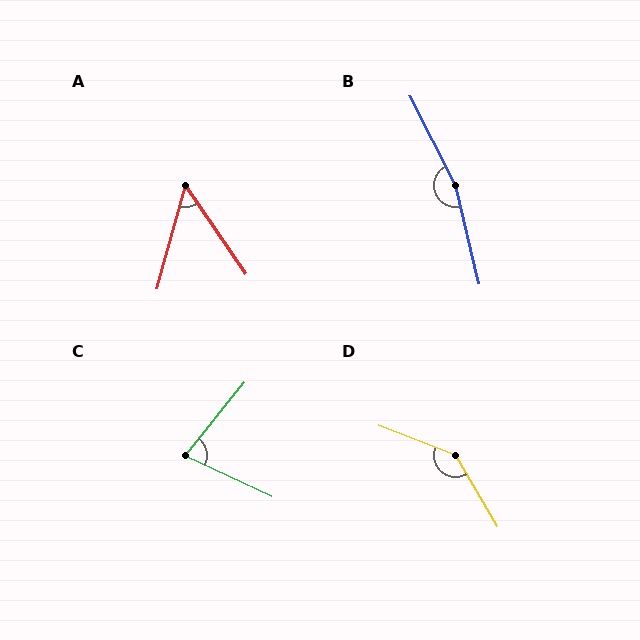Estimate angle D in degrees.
Approximately 141 degrees.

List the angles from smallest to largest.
A (50°), C (76°), D (141°), B (167°).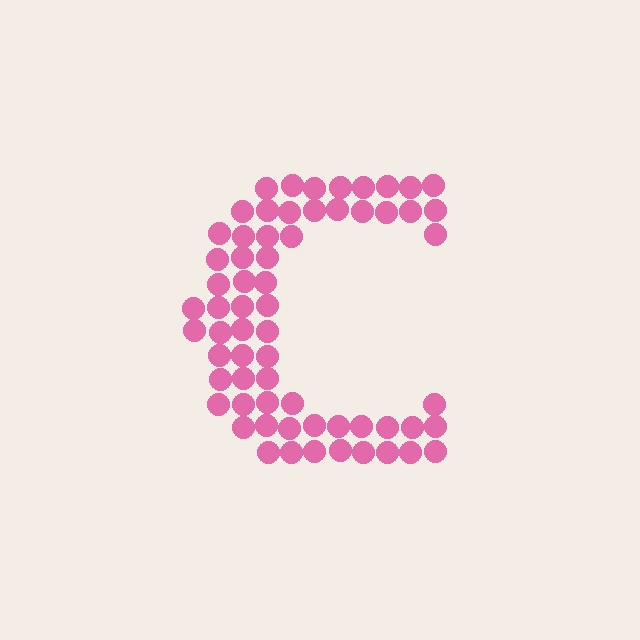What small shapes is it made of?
It is made of small circles.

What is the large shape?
The large shape is the letter C.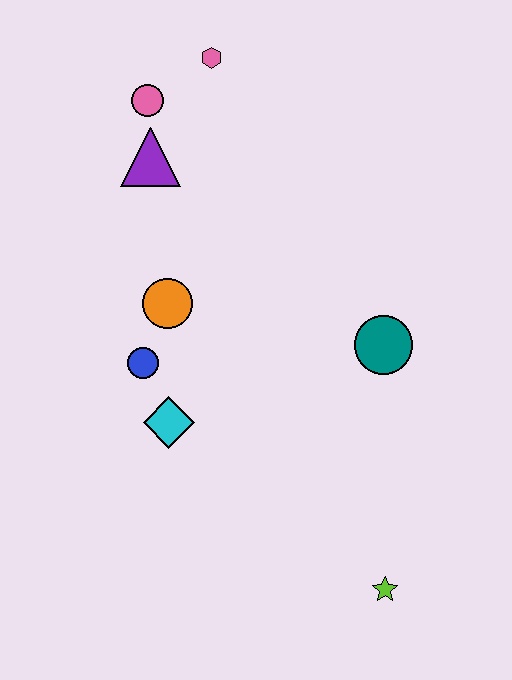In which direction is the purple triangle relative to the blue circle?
The purple triangle is above the blue circle.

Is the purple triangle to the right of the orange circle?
No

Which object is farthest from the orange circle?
The lime star is farthest from the orange circle.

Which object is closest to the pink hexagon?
The pink circle is closest to the pink hexagon.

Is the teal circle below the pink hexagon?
Yes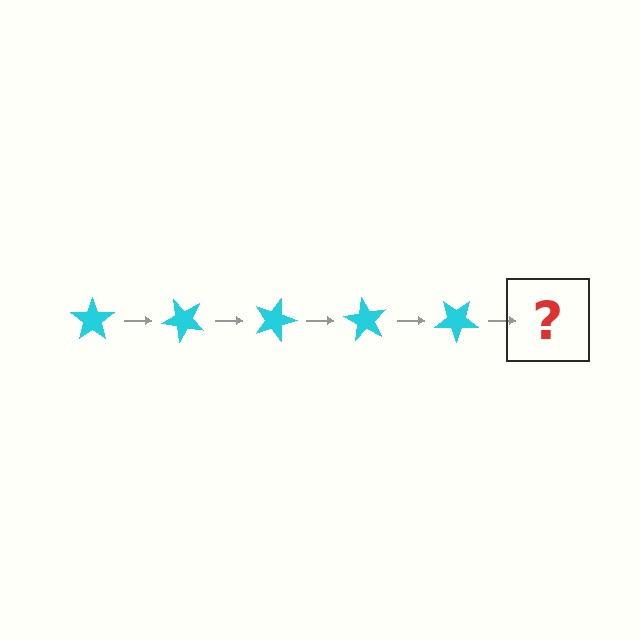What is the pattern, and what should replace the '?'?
The pattern is that the star rotates 45 degrees each step. The '?' should be a cyan star rotated 225 degrees.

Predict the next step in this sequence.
The next step is a cyan star rotated 225 degrees.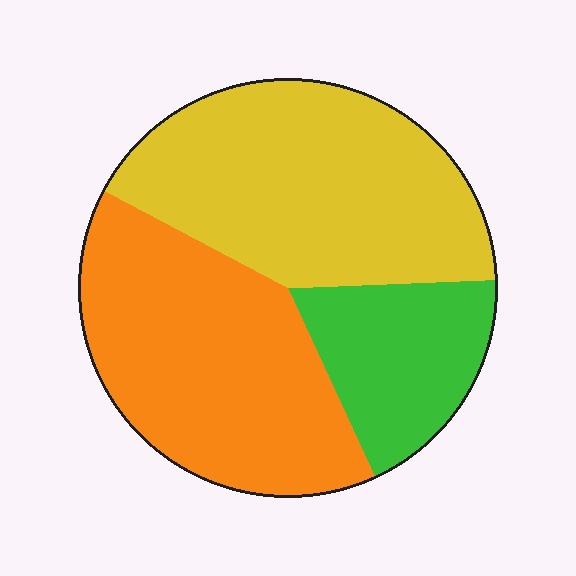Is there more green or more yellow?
Yellow.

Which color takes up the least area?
Green, at roughly 20%.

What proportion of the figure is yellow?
Yellow takes up about two fifths (2/5) of the figure.